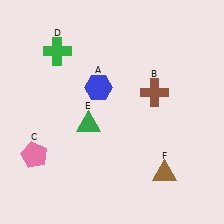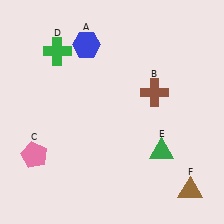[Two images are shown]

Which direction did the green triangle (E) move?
The green triangle (E) moved right.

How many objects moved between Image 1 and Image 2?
3 objects moved between the two images.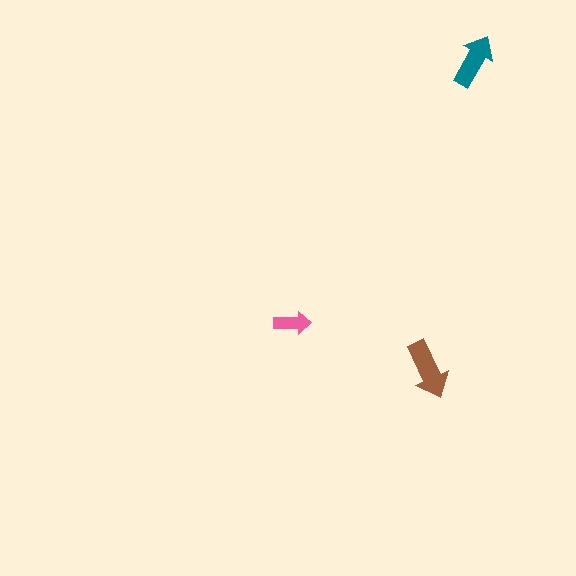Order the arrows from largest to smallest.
the brown one, the teal one, the pink one.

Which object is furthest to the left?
The pink arrow is leftmost.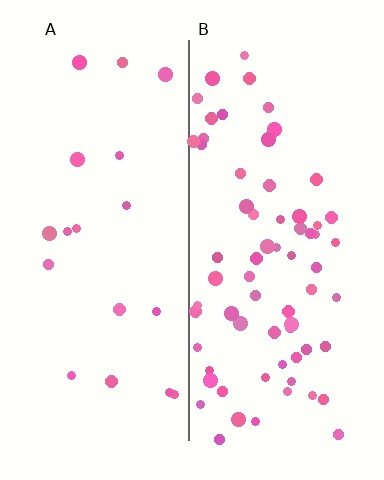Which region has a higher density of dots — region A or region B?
B (the right).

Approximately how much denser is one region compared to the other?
Approximately 3.7× — region B over region A.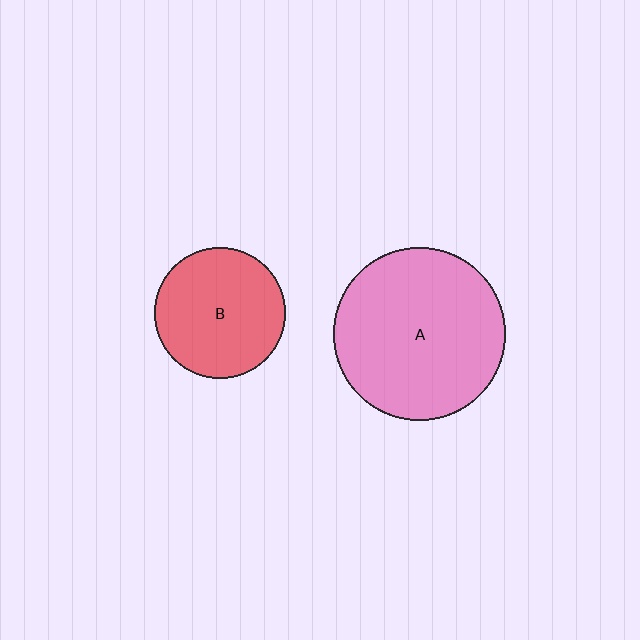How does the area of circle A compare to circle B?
Approximately 1.7 times.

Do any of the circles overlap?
No, none of the circles overlap.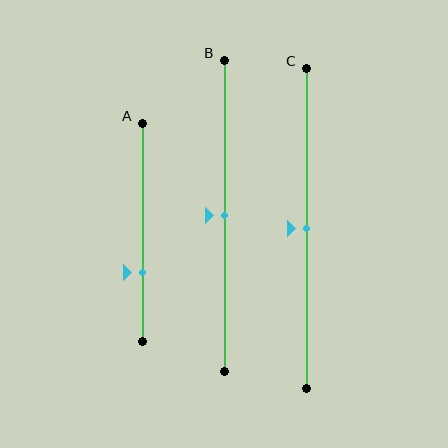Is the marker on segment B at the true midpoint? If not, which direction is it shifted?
Yes, the marker on segment B is at the true midpoint.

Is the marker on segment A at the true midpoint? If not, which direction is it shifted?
No, the marker on segment A is shifted downward by about 18% of the segment length.